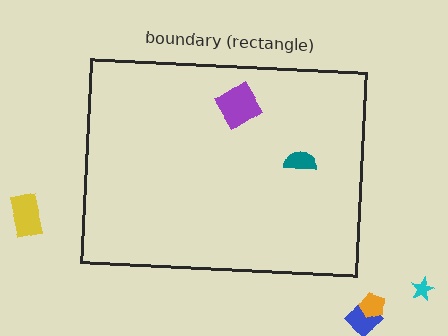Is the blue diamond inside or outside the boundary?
Outside.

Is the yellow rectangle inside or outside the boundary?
Outside.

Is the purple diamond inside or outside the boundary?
Inside.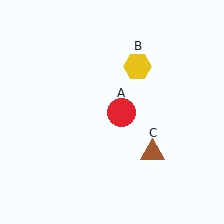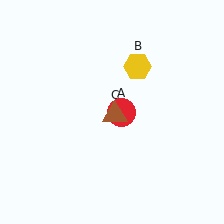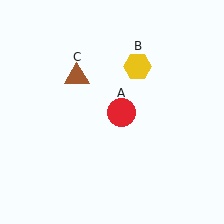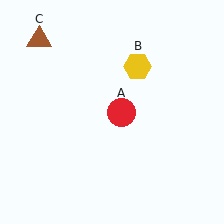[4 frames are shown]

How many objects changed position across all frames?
1 object changed position: brown triangle (object C).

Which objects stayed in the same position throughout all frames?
Red circle (object A) and yellow hexagon (object B) remained stationary.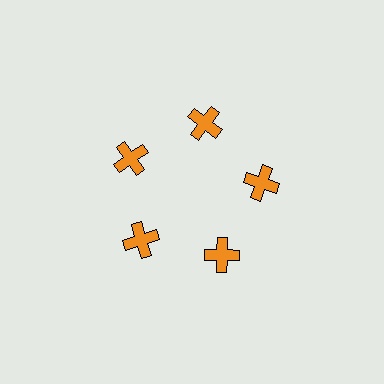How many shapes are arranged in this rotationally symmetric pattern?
There are 5 shapes, arranged in 5 groups of 1.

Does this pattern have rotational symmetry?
Yes, this pattern has 5-fold rotational symmetry. It looks the same after rotating 72 degrees around the center.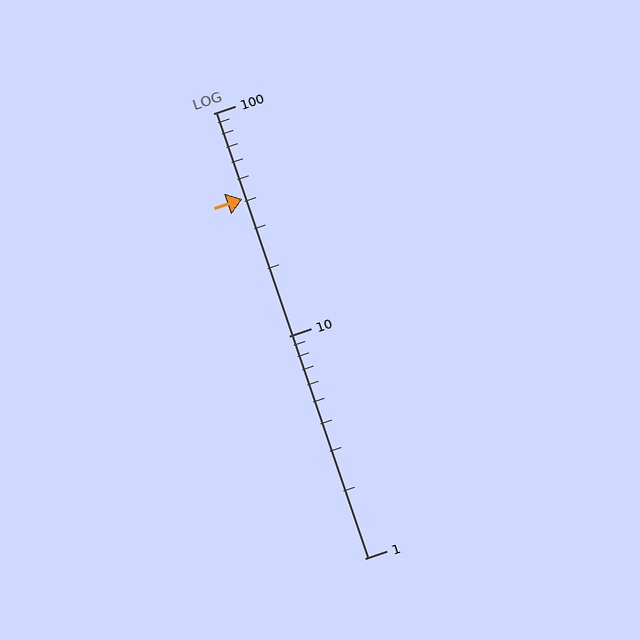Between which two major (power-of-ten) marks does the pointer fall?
The pointer is between 10 and 100.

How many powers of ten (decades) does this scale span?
The scale spans 2 decades, from 1 to 100.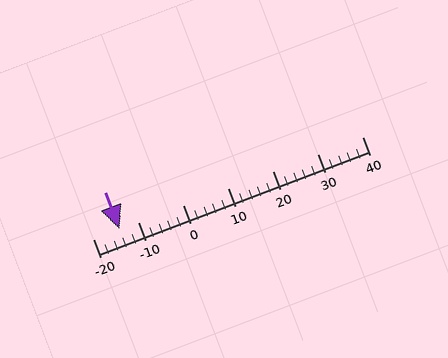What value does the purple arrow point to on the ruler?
The purple arrow points to approximately -14.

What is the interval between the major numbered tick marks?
The major tick marks are spaced 10 units apart.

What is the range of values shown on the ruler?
The ruler shows values from -20 to 40.